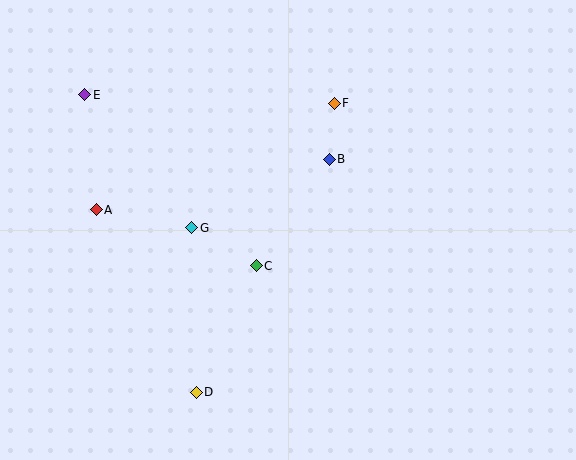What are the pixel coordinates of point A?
Point A is at (96, 210).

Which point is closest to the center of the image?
Point C at (256, 266) is closest to the center.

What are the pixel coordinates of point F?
Point F is at (334, 103).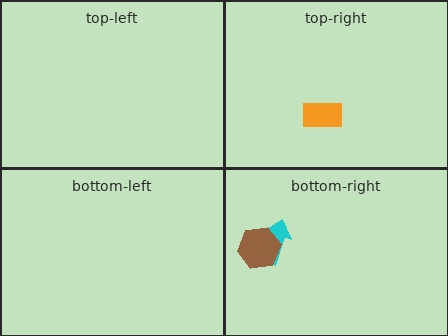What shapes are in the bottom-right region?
The cyan arrow, the brown hexagon.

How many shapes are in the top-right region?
1.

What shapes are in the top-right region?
The orange rectangle.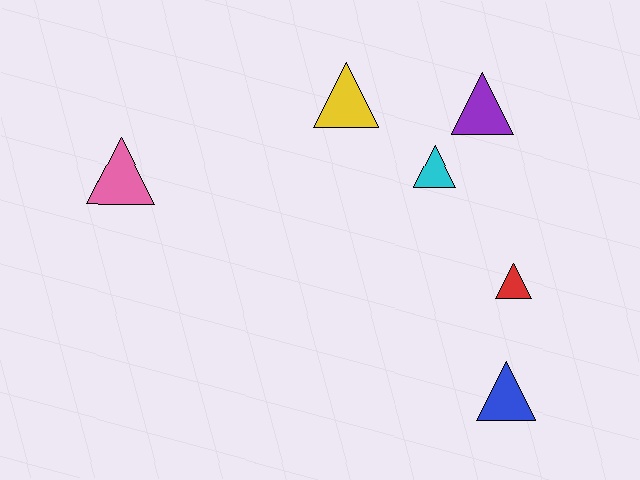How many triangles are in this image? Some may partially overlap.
There are 6 triangles.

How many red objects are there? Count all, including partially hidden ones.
There is 1 red object.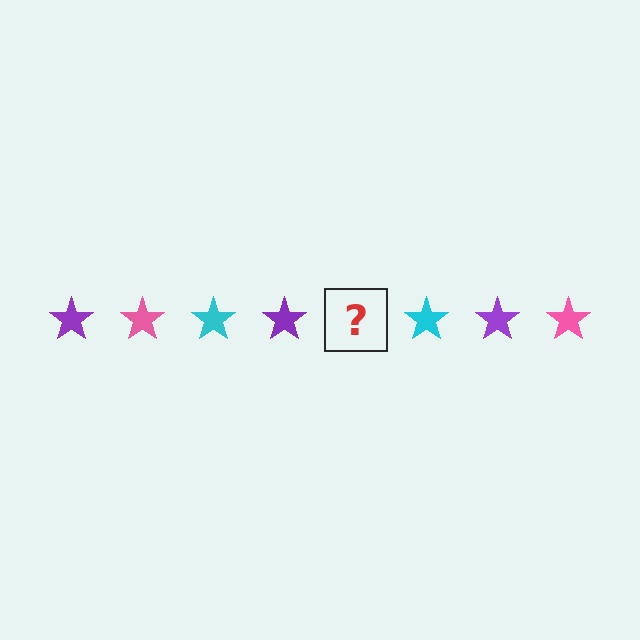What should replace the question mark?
The question mark should be replaced with a pink star.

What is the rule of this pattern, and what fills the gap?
The rule is that the pattern cycles through purple, pink, cyan stars. The gap should be filled with a pink star.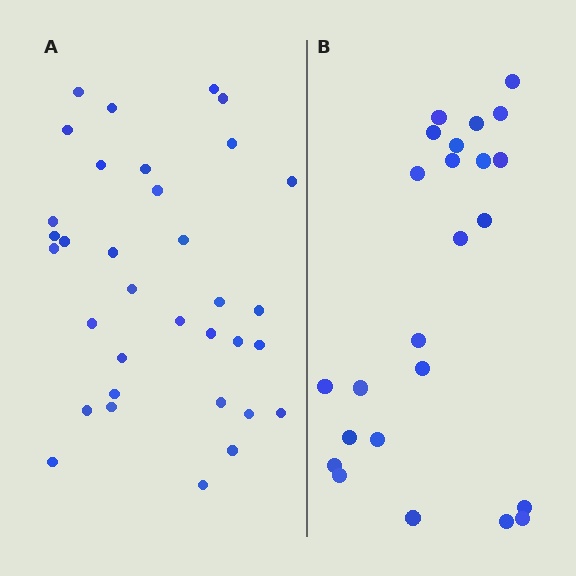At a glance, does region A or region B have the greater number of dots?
Region A (the left region) has more dots.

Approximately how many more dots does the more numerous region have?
Region A has roughly 10 or so more dots than region B.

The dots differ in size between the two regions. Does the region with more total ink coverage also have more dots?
No. Region B has more total ink coverage because its dots are larger, but region A actually contains more individual dots. Total area can be misleading — the number of items is what matters here.